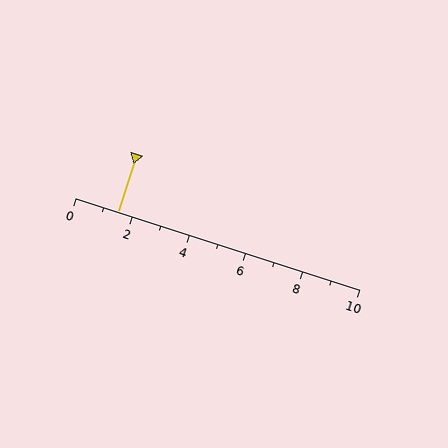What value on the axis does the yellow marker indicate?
The marker indicates approximately 1.5.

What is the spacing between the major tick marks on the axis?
The major ticks are spaced 2 apart.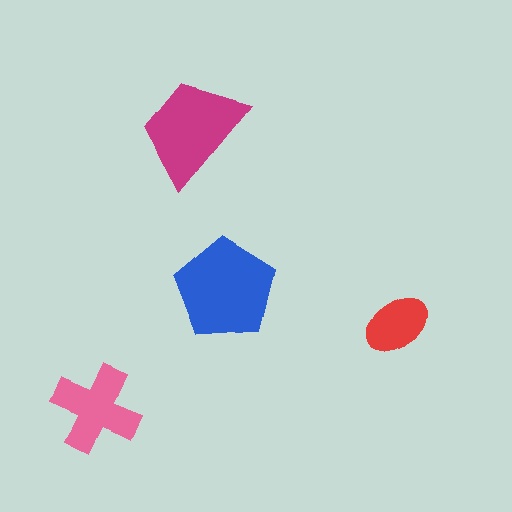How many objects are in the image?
There are 4 objects in the image.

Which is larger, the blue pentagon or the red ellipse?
The blue pentagon.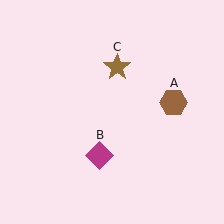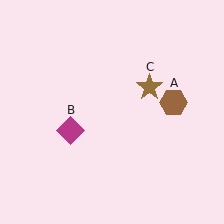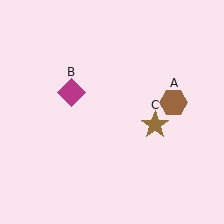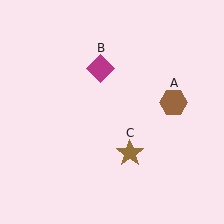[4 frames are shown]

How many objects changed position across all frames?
2 objects changed position: magenta diamond (object B), brown star (object C).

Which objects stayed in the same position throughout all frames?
Brown hexagon (object A) remained stationary.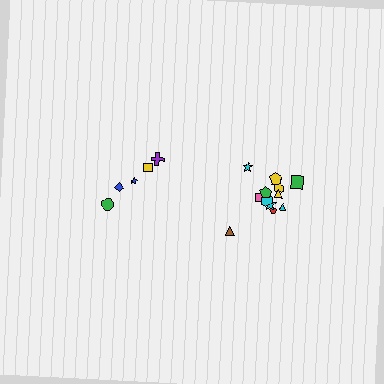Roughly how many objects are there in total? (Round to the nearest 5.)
Roughly 15 objects in total.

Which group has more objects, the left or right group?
The right group.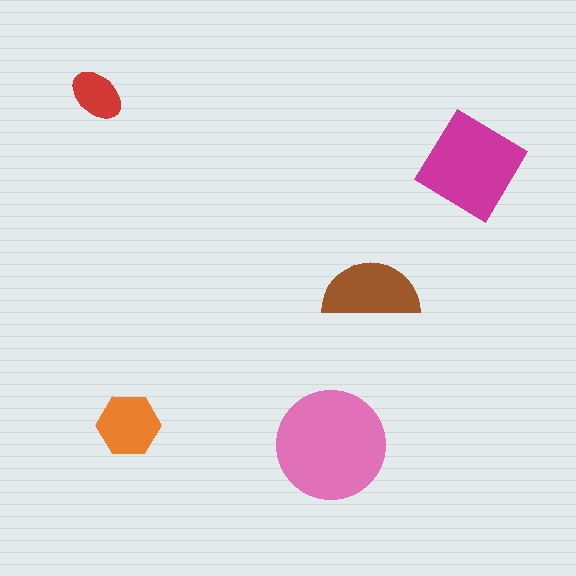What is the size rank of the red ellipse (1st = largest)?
5th.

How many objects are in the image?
There are 5 objects in the image.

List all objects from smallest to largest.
The red ellipse, the orange hexagon, the brown semicircle, the magenta diamond, the pink circle.